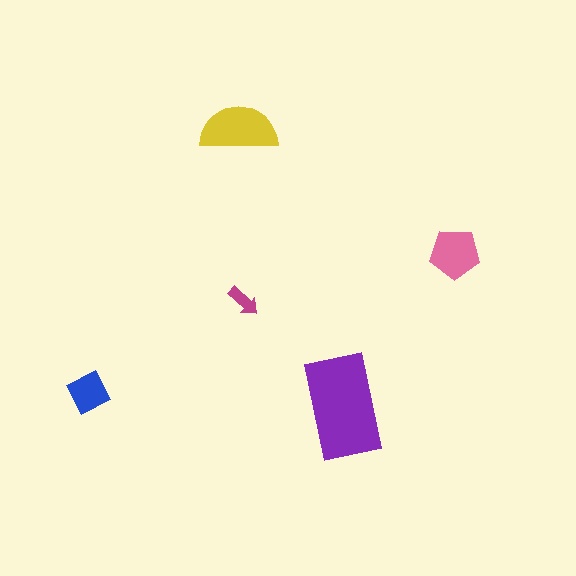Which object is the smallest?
The magenta arrow.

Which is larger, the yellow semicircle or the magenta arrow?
The yellow semicircle.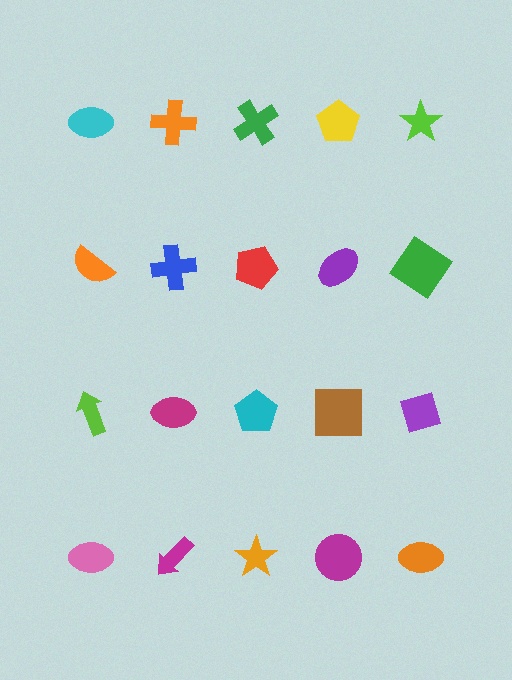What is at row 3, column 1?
A lime arrow.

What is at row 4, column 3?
An orange star.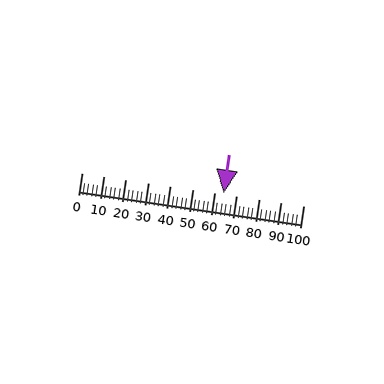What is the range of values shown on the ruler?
The ruler shows values from 0 to 100.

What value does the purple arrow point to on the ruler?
The purple arrow points to approximately 64.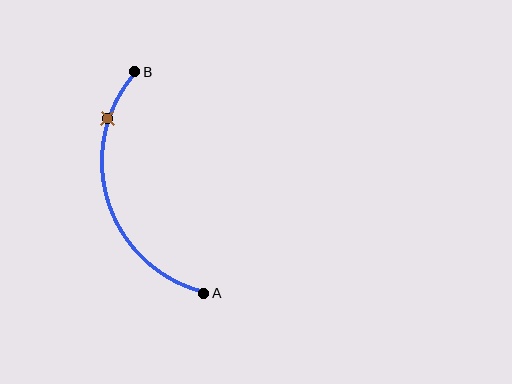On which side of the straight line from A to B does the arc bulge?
The arc bulges to the left of the straight line connecting A and B.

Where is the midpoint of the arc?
The arc midpoint is the point on the curve farthest from the straight line joining A and B. It sits to the left of that line.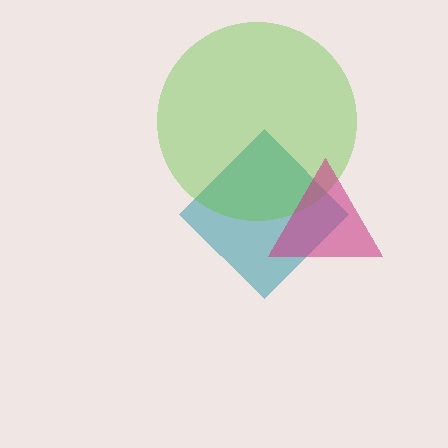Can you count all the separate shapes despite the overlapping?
Yes, there are 3 separate shapes.